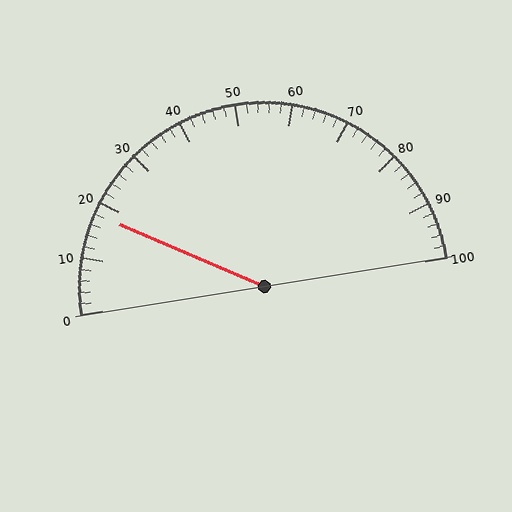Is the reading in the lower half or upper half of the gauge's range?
The reading is in the lower half of the range (0 to 100).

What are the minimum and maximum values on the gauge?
The gauge ranges from 0 to 100.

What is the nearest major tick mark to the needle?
The nearest major tick mark is 20.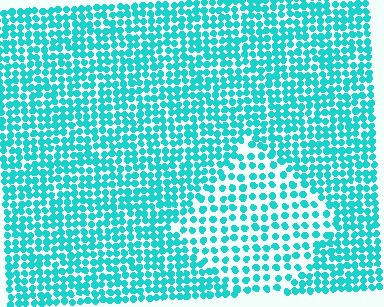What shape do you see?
I see a diamond.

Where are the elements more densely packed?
The elements are more densely packed outside the diamond boundary.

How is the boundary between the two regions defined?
The boundary is defined by a change in element density (approximately 1.8x ratio). All elements are the same color, size, and shape.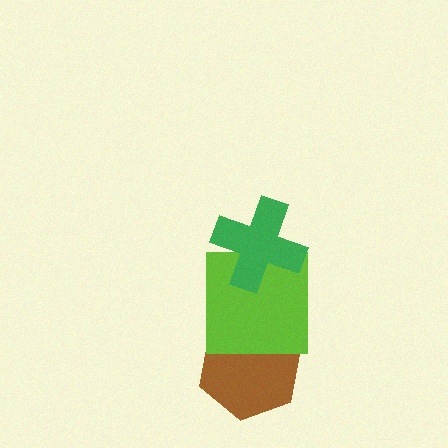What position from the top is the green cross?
The green cross is 1st from the top.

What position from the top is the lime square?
The lime square is 2nd from the top.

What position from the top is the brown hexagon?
The brown hexagon is 3rd from the top.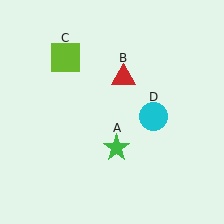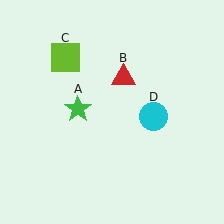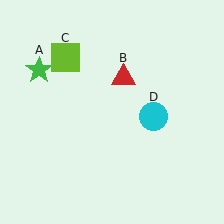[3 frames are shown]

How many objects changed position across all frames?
1 object changed position: green star (object A).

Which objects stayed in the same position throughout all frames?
Red triangle (object B) and lime square (object C) and cyan circle (object D) remained stationary.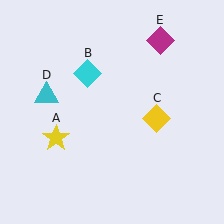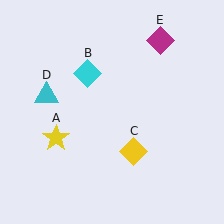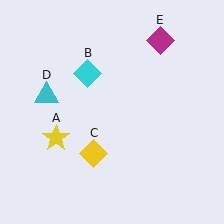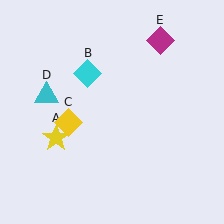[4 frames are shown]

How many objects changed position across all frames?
1 object changed position: yellow diamond (object C).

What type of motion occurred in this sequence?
The yellow diamond (object C) rotated clockwise around the center of the scene.